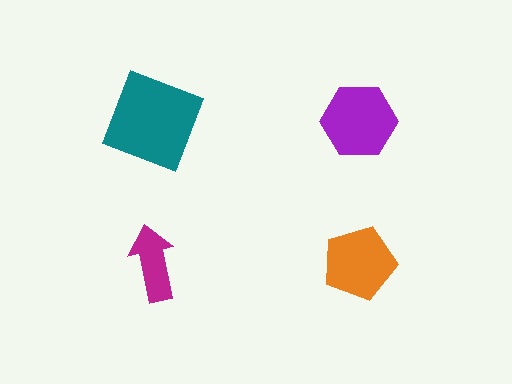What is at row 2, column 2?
An orange pentagon.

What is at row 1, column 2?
A purple hexagon.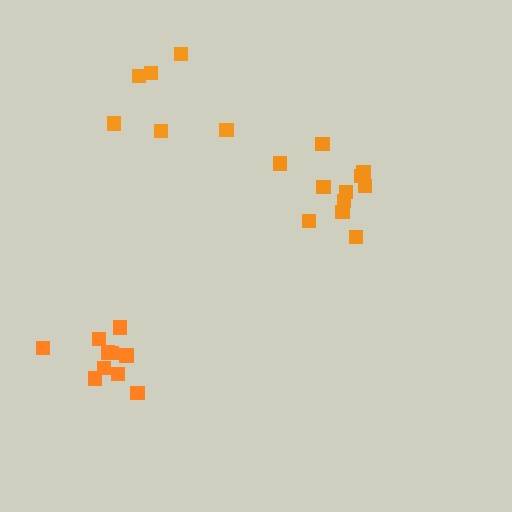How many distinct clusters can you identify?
There are 3 distinct clusters.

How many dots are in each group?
Group 1: 6 dots, Group 2: 11 dots, Group 3: 10 dots (27 total).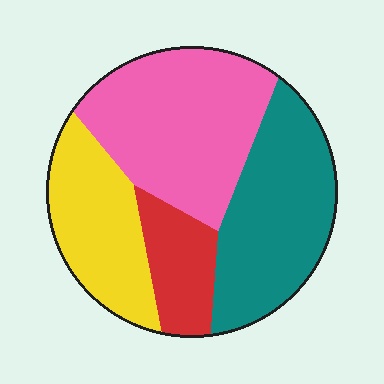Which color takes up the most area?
Pink, at roughly 35%.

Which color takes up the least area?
Red, at roughly 10%.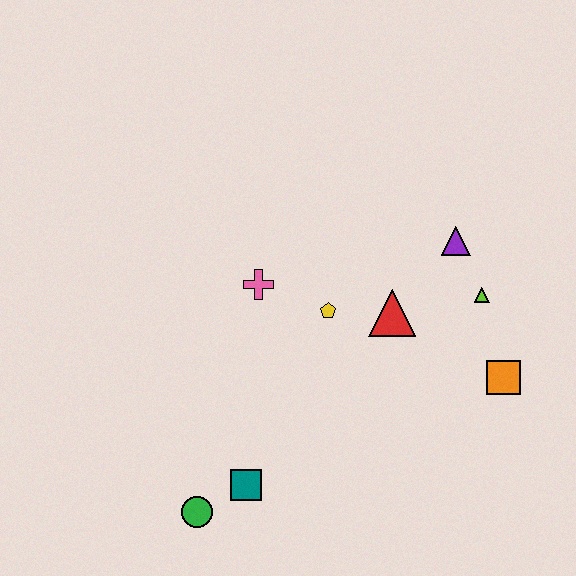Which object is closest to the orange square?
The lime triangle is closest to the orange square.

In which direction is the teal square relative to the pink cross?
The teal square is below the pink cross.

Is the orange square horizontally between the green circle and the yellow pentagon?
No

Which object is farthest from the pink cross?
The orange square is farthest from the pink cross.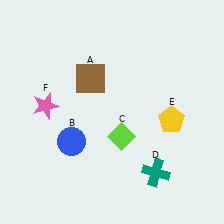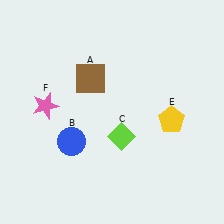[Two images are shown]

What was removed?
The teal cross (D) was removed in Image 2.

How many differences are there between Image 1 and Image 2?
There is 1 difference between the two images.